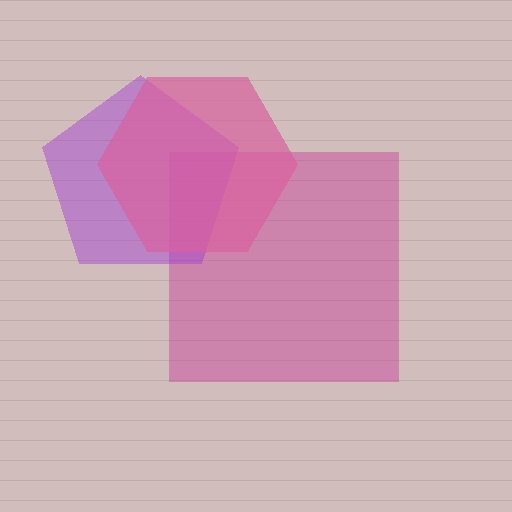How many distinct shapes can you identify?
There are 3 distinct shapes: a magenta square, a purple pentagon, a pink hexagon.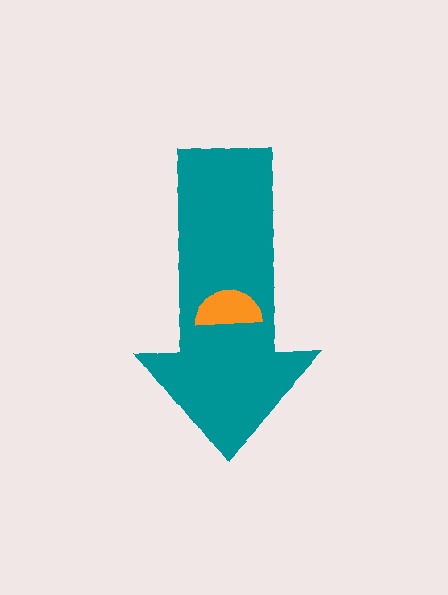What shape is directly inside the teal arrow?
The orange semicircle.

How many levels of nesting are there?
2.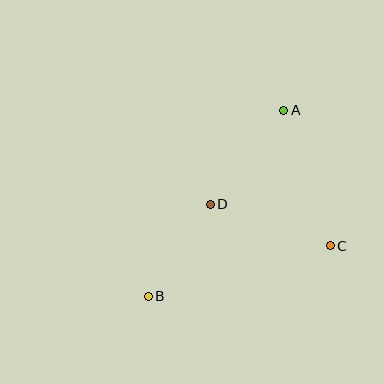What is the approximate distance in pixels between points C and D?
The distance between C and D is approximately 127 pixels.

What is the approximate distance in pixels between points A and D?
The distance between A and D is approximately 119 pixels.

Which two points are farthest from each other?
Points A and B are farthest from each other.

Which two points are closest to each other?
Points B and D are closest to each other.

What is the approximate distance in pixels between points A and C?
The distance between A and C is approximately 143 pixels.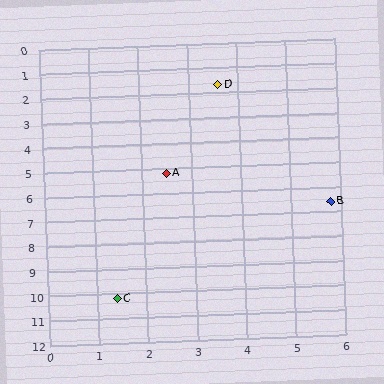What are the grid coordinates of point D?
Point D is at approximately (3.6, 1.7).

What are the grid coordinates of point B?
Point B is at approximately (5.8, 6.6).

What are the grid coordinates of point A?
Point A is at approximately (2.5, 5.2).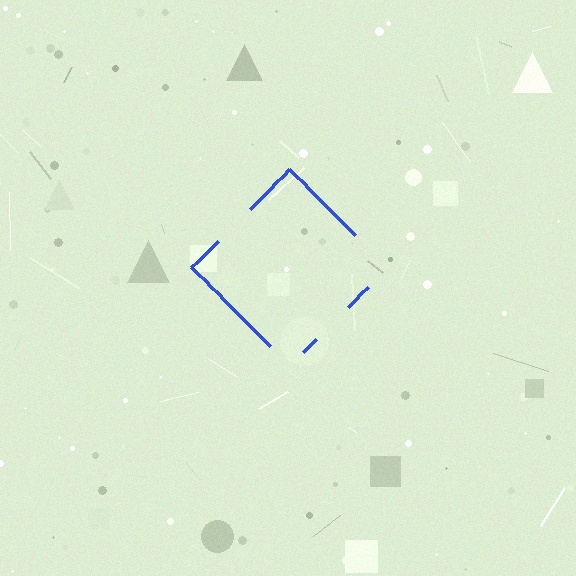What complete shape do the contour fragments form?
The contour fragments form a diamond.